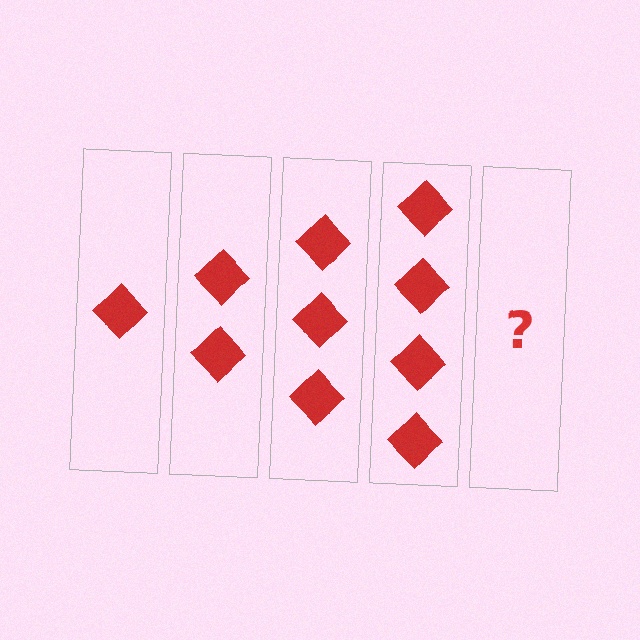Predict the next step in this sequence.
The next step is 5 diamonds.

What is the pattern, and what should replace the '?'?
The pattern is that each step adds one more diamond. The '?' should be 5 diamonds.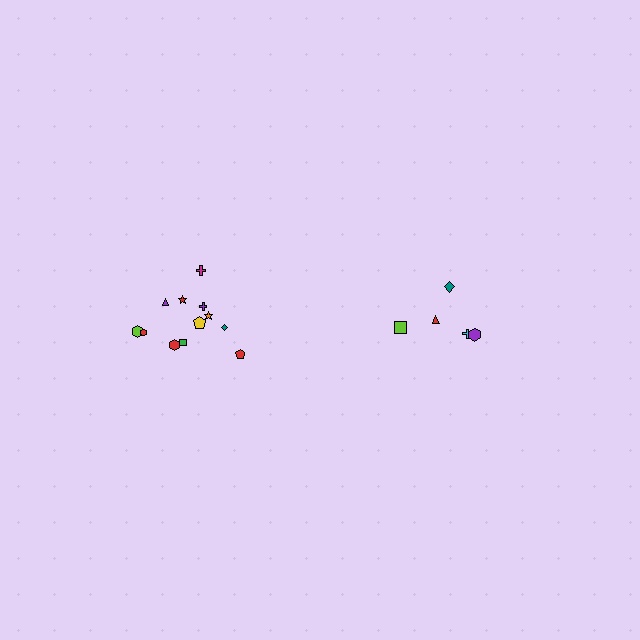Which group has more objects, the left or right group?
The left group.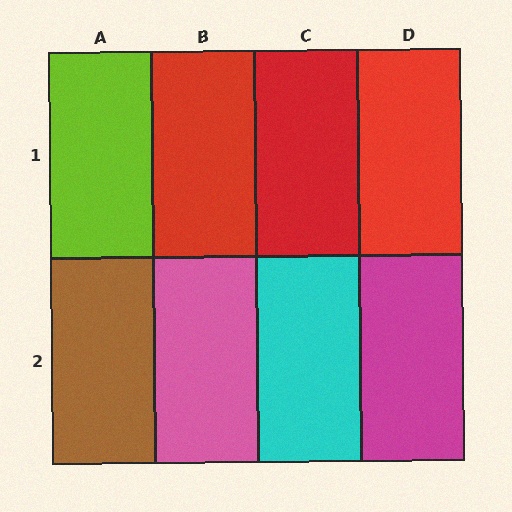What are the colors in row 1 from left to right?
Lime, red, red, red.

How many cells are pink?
1 cell is pink.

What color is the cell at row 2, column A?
Brown.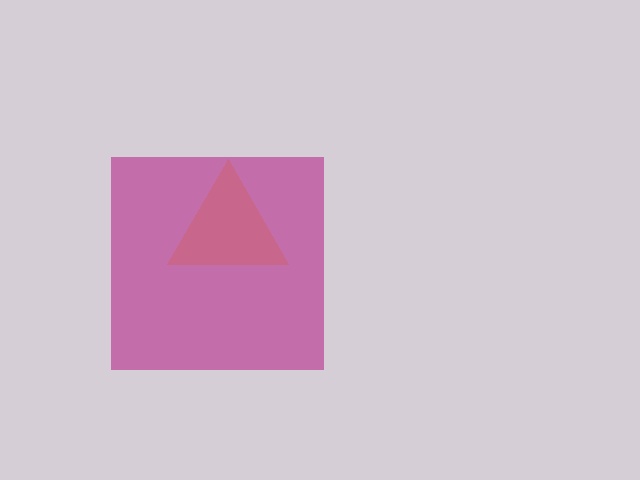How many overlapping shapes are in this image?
There are 2 overlapping shapes in the image.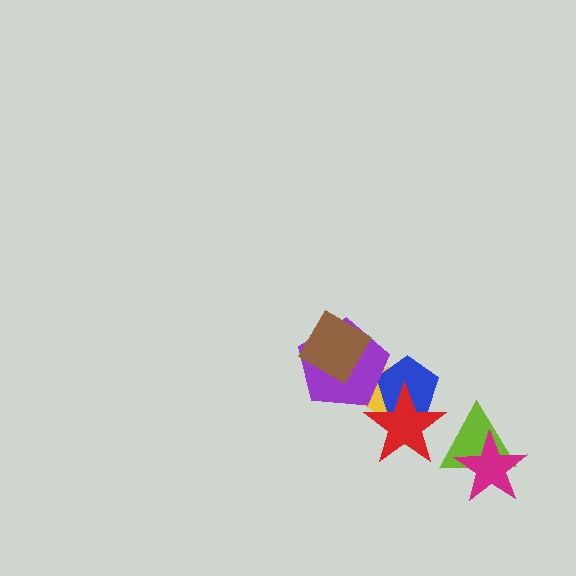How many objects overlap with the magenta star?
1 object overlaps with the magenta star.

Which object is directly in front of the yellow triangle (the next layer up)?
The blue pentagon is directly in front of the yellow triangle.